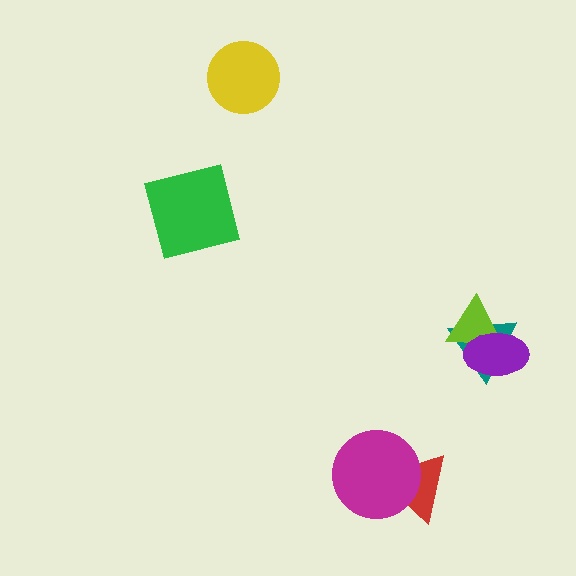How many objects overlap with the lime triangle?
2 objects overlap with the lime triangle.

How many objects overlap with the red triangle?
1 object overlaps with the red triangle.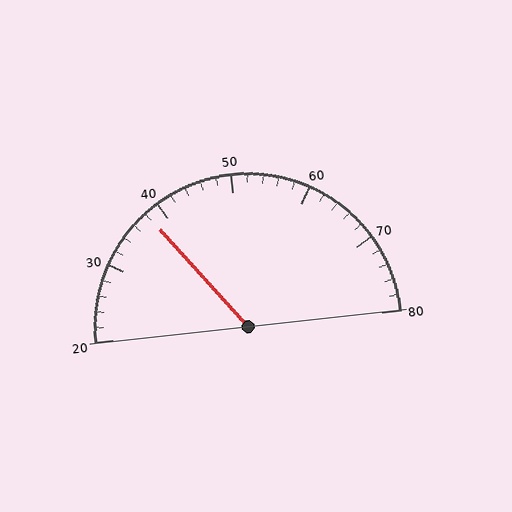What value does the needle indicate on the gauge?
The needle indicates approximately 38.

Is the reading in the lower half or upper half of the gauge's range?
The reading is in the lower half of the range (20 to 80).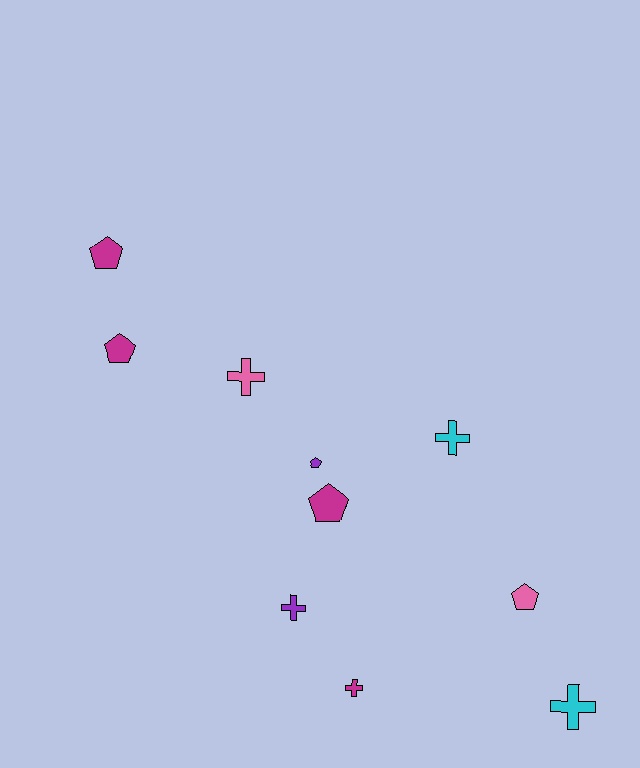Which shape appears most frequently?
Cross, with 5 objects.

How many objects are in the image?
There are 10 objects.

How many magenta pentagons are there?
There are 3 magenta pentagons.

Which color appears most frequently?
Magenta, with 4 objects.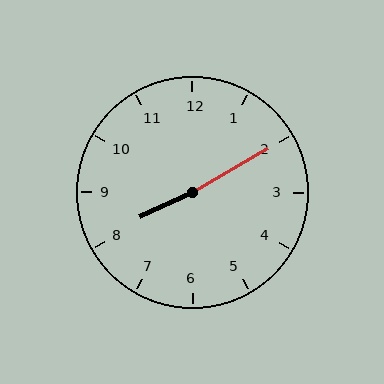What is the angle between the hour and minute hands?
Approximately 175 degrees.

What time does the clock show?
8:10.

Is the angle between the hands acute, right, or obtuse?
It is obtuse.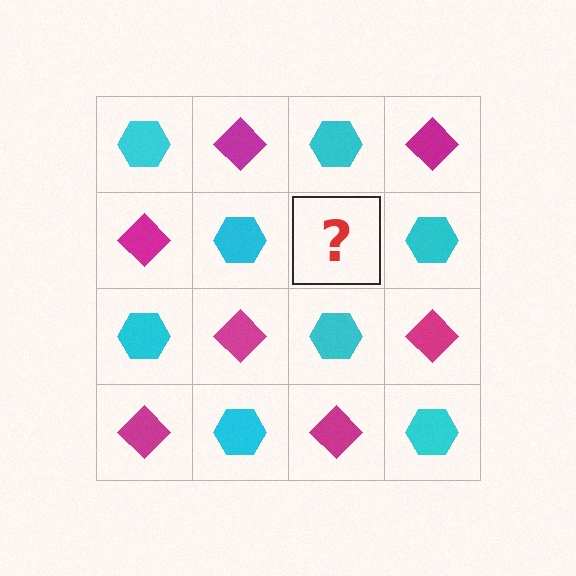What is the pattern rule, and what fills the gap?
The rule is that it alternates cyan hexagon and magenta diamond in a checkerboard pattern. The gap should be filled with a magenta diamond.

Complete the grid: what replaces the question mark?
The question mark should be replaced with a magenta diamond.